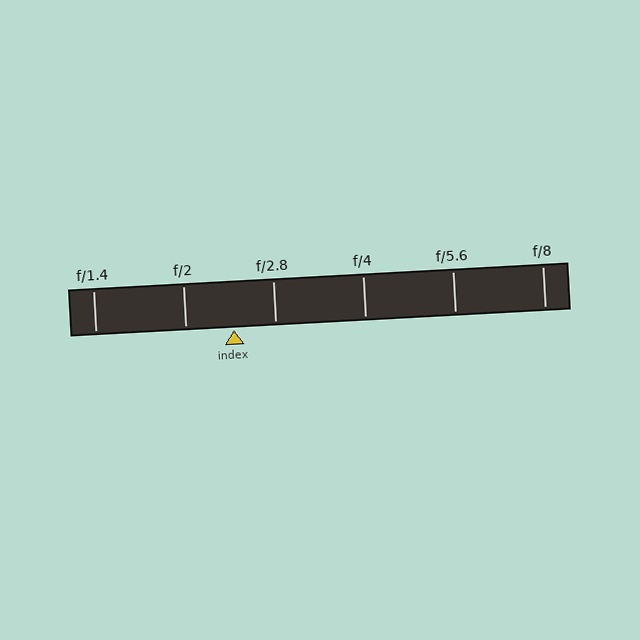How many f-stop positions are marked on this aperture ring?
There are 6 f-stop positions marked.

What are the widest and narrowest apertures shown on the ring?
The widest aperture shown is f/1.4 and the narrowest is f/8.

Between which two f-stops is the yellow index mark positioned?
The index mark is between f/2 and f/2.8.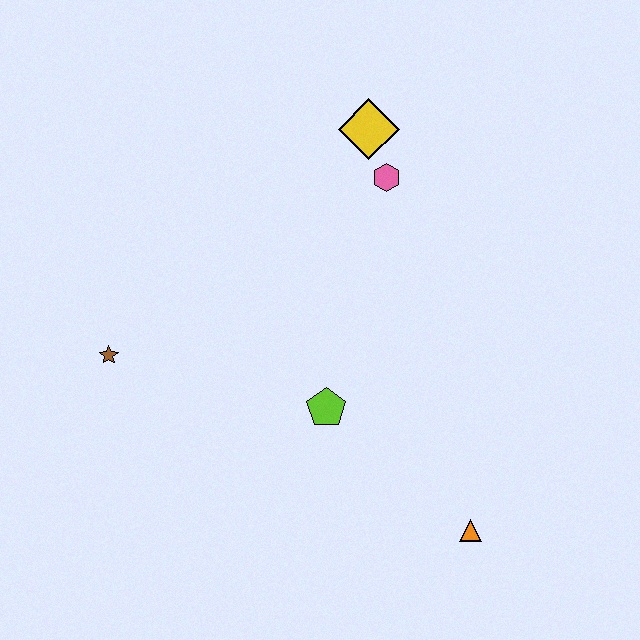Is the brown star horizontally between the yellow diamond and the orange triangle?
No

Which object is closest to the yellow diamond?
The pink hexagon is closest to the yellow diamond.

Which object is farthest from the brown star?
The orange triangle is farthest from the brown star.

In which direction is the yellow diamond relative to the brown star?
The yellow diamond is to the right of the brown star.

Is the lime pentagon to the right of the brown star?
Yes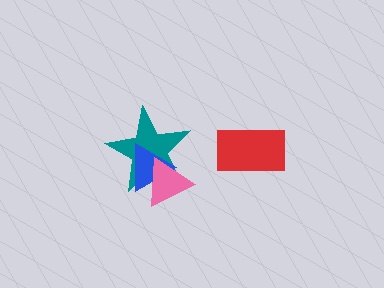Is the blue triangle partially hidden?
Yes, it is partially covered by another shape.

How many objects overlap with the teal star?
2 objects overlap with the teal star.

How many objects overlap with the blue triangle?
2 objects overlap with the blue triangle.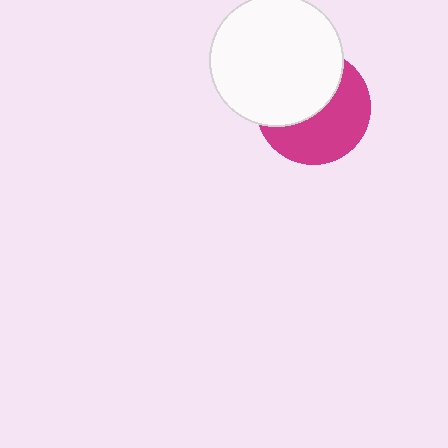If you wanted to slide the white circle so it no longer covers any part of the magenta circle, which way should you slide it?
Slide it toward the upper-left — that is the most direct way to separate the two shapes.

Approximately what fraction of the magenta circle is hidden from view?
Roughly 48% of the magenta circle is hidden behind the white circle.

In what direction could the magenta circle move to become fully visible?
The magenta circle could move toward the lower-right. That would shift it out from behind the white circle entirely.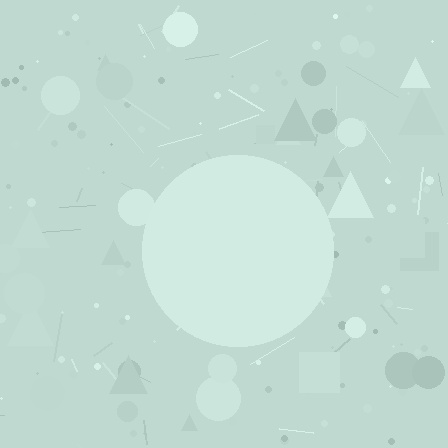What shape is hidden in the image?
A circle is hidden in the image.